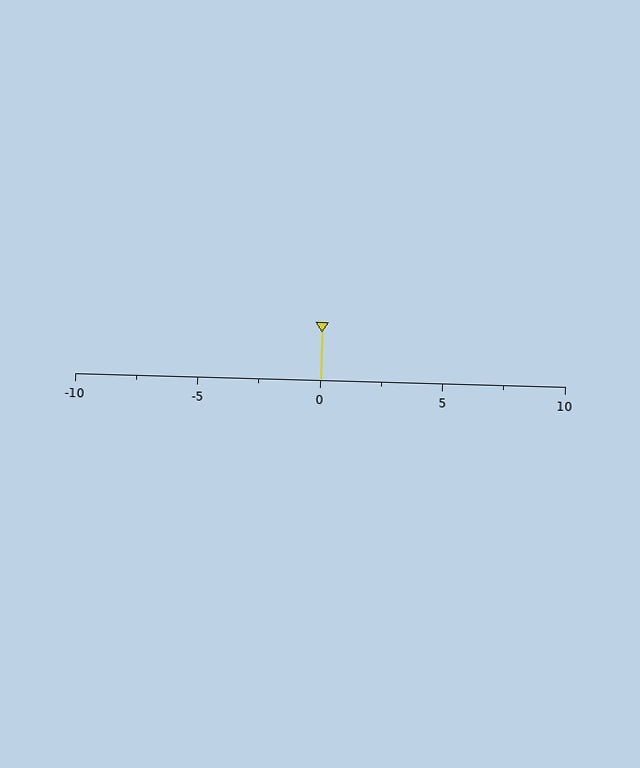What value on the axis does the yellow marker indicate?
The marker indicates approximately 0.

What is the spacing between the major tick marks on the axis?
The major ticks are spaced 5 apart.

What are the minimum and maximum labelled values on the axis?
The axis runs from -10 to 10.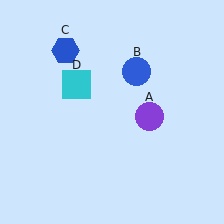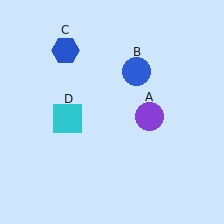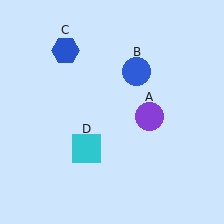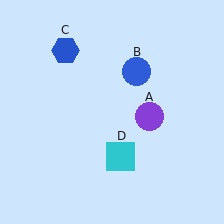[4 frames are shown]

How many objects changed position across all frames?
1 object changed position: cyan square (object D).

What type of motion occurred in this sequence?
The cyan square (object D) rotated counterclockwise around the center of the scene.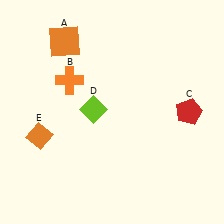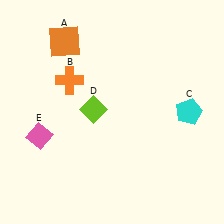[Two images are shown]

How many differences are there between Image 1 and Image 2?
There are 2 differences between the two images.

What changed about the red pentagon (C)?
In Image 1, C is red. In Image 2, it changed to cyan.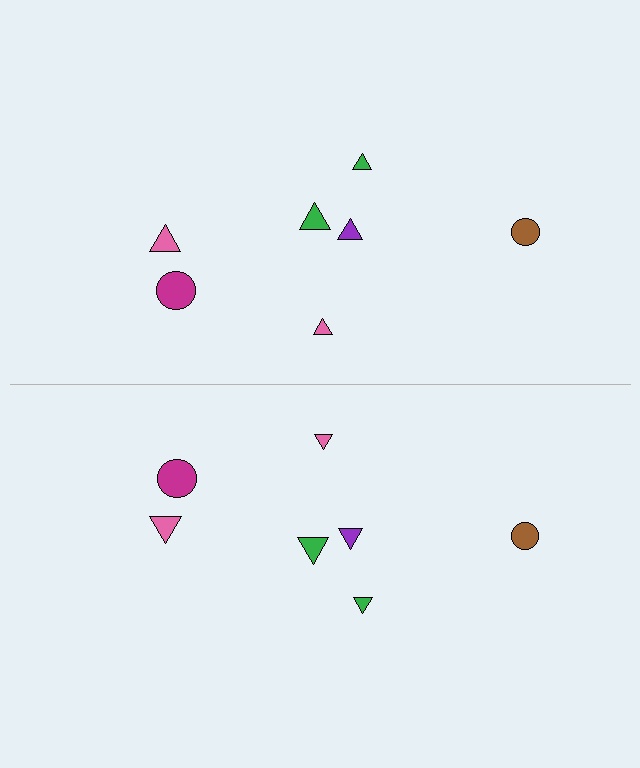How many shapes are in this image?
There are 14 shapes in this image.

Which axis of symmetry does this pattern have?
The pattern has a horizontal axis of symmetry running through the center of the image.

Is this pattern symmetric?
Yes, this pattern has bilateral (reflection) symmetry.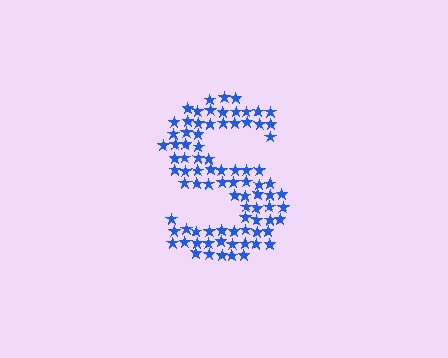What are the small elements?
The small elements are stars.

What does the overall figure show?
The overall figure shows the letter S.